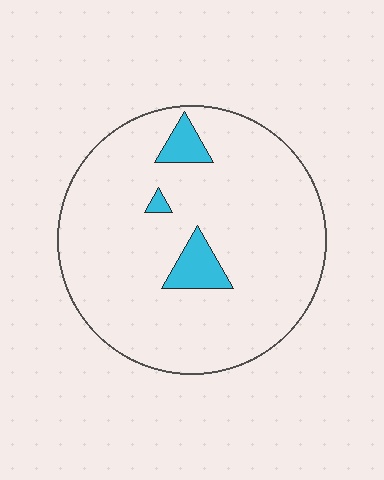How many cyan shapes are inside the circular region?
3.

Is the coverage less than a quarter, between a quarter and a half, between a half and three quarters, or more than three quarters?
Less than a quarter.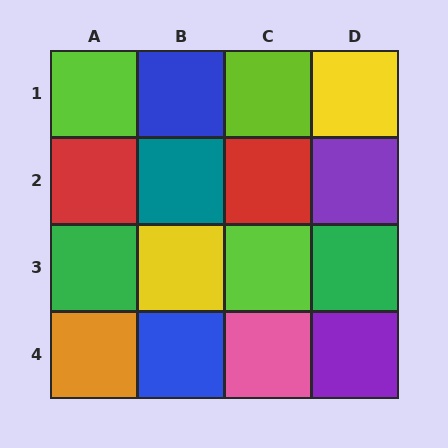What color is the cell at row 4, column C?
Pink.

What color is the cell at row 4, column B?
Blue.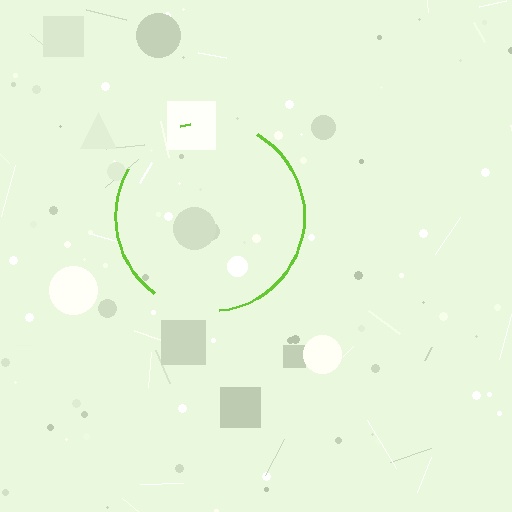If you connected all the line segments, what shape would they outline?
They would outline a circle.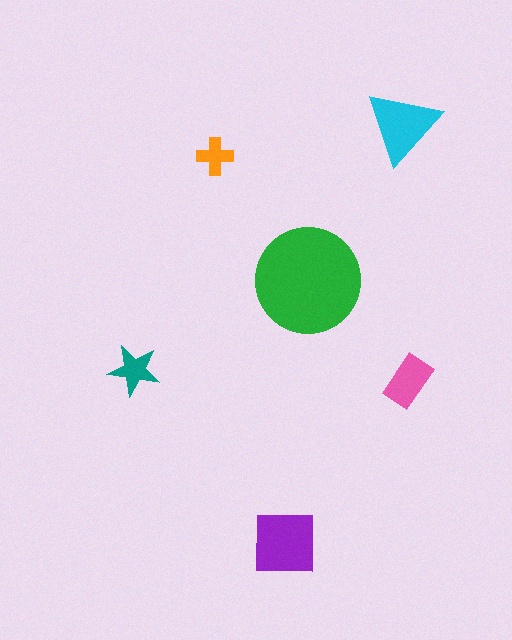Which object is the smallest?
The orange cross.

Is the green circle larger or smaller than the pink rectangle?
Larger.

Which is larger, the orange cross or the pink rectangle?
The pink rectangle.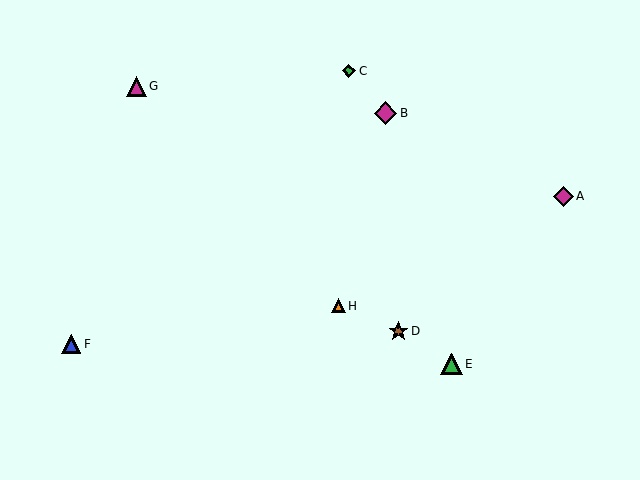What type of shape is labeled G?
Shape G is a magenta triangle.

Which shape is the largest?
The magenta diamond (labeled B) is the largest.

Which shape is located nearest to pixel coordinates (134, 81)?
The magenta triangle (labeled G) at (136, 86) is nearest to that location.